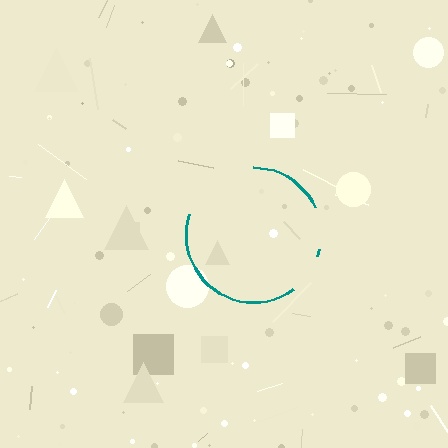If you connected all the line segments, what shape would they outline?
They would outline a circle.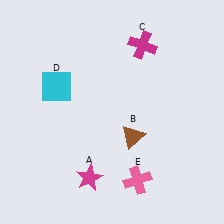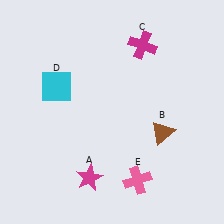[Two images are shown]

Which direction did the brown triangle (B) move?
The brown triangle (B) moved right.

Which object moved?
The brown triangle (B) moved right.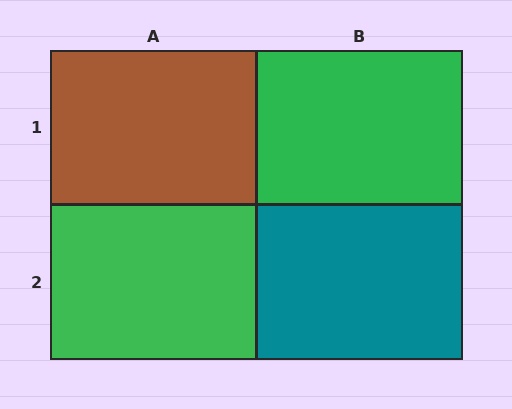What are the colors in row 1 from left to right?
Brown, green.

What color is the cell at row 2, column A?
Green.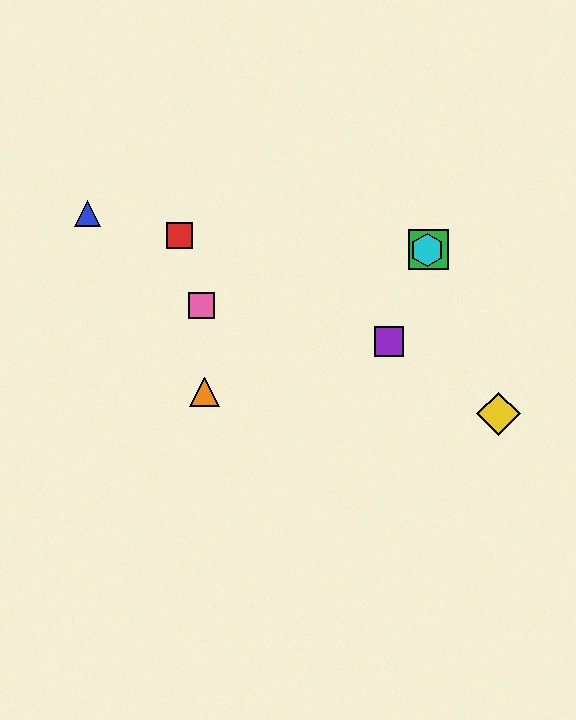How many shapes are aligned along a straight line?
3 shapes (the green square, the orange triangle, the cyan hexagon) are aligned along a straight line.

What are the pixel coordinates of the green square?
The green square is at (428, 249).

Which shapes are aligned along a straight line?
The green square, the orange triangle, the cyan hexagon are aligned along a straight line.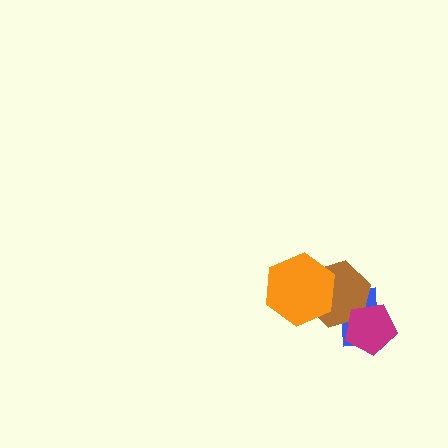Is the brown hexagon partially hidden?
Yes, it is partially covered by another shape.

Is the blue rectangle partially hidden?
Yes, it is partially covered by another shape.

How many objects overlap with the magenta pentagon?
2 objects overlap with the magenta pentagon.